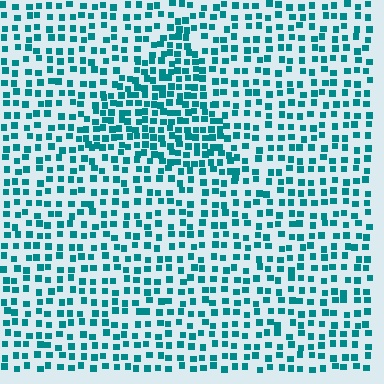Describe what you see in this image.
The image contains small teal elements arranged at two different densities. A triangle-shaped region is visible where the elements are more densely packed than the surrounding area.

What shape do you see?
I see a triangle.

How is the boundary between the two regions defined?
The boundary is defined by a change in element density (approximately 1.7x ratio). All elements are the same color, size, and shape.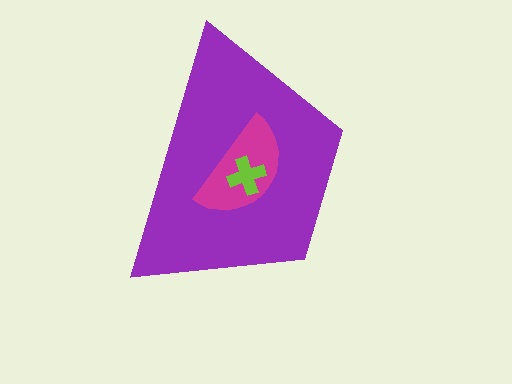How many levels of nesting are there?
3.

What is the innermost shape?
The lime cross.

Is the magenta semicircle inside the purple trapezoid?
Yes.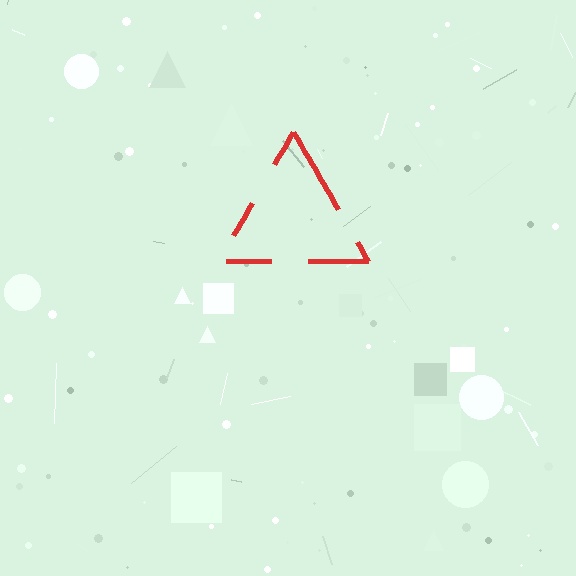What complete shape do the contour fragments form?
The contour fragments form a triangle.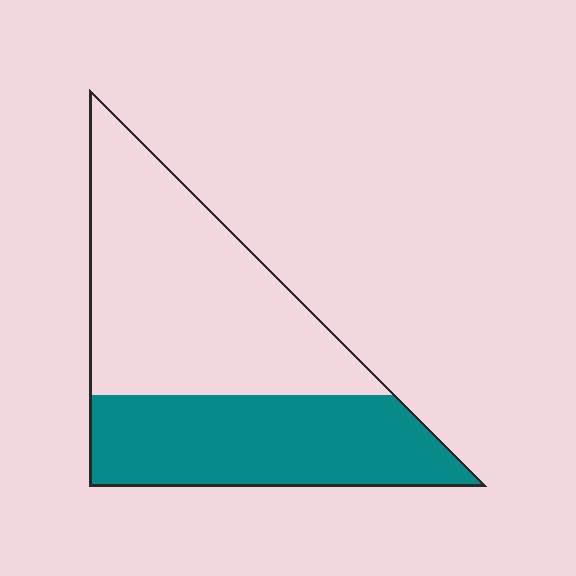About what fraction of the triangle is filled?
About two fifths (2/5).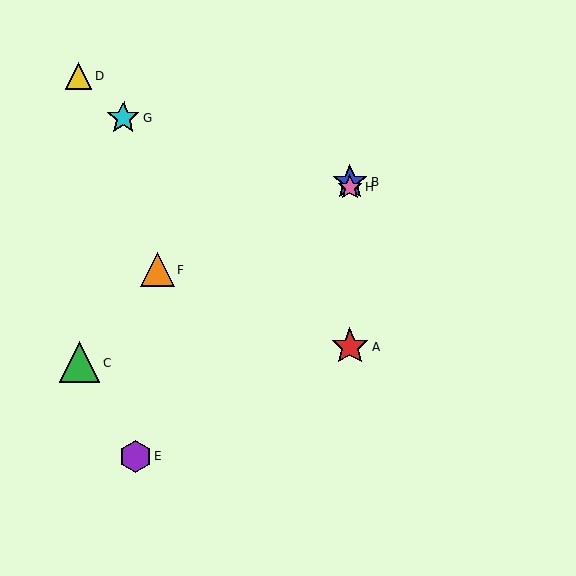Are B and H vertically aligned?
Yes, both are at x≈350.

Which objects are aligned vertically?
Objects A, B, H are aligned vertically.